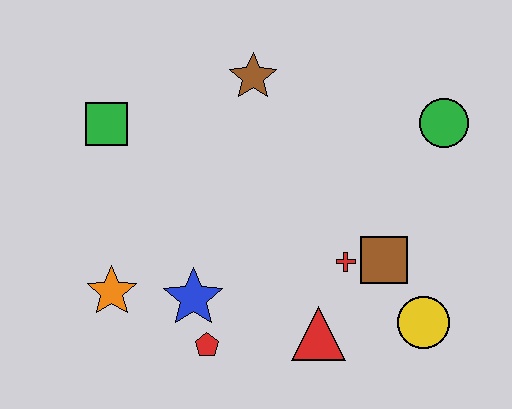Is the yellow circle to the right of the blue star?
Yes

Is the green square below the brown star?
Yes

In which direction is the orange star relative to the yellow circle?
The orange star is to the left of the yellow circle.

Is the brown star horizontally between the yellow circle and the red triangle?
No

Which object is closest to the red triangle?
The red cross is closest to the red triangle.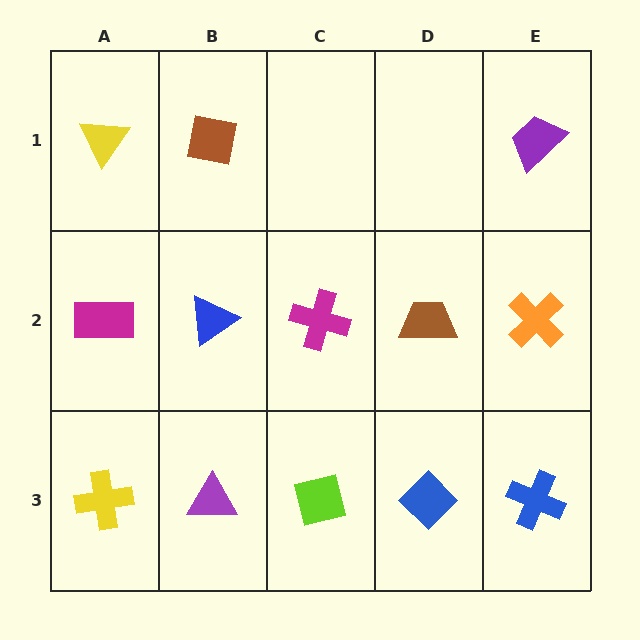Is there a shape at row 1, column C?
No, that cell is empty.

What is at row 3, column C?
A lime square.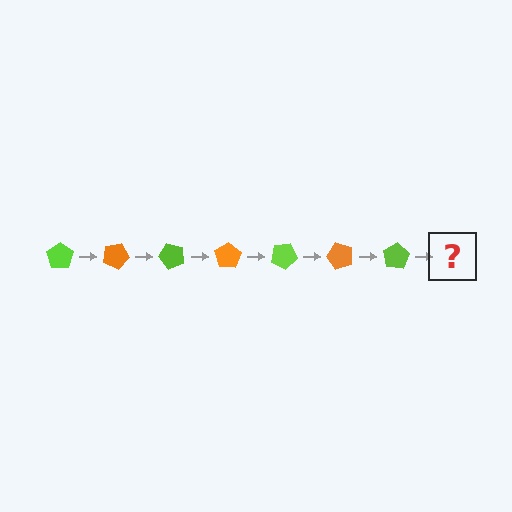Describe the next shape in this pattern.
It should be an orange pentagon, rotated 175 degrees from the start.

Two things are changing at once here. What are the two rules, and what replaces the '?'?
The two rules are that it rotates 25 degrees each step and the color cycles through lime and orange. The '?' should be an orange pentagon, rotated 175 degrees from the start.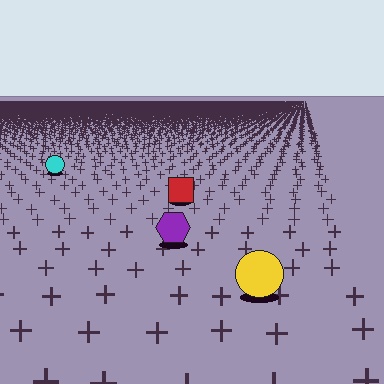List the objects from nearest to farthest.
From nearest to farthest: the yellow circle, the purple hexagon, the red square, the cyan circle.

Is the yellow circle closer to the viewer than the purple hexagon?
Yes. The yellow circle is closer — you can tell from the texture gradient: the ground texture is coarser near it.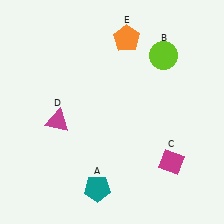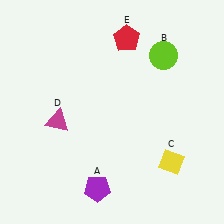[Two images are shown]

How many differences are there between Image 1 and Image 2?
There are 3 differences between the two images.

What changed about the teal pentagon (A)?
In Image 1, A is teal. In Image 2, it changed to purple.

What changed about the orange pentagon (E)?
In Image 1, E is orange. In Image 2, it changed to red.